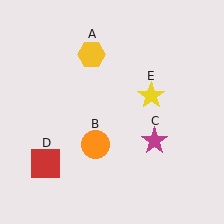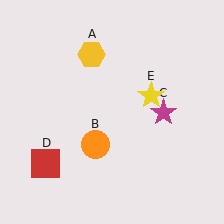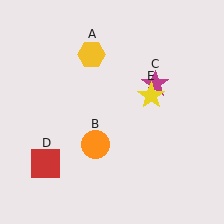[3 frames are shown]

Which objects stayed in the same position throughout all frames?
Yellow hexagon (object A) and orange circle (object B) and red square (object D) and yellow star (object E) remained stationary.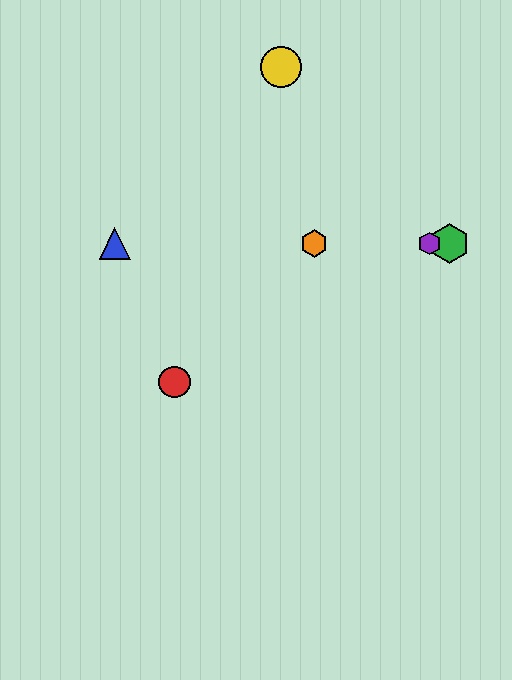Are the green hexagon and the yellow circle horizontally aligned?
No, the green hexagon is at y≈244 and the yellow circle is at y≈67.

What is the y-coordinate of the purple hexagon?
The purple hexagon is at y≈244.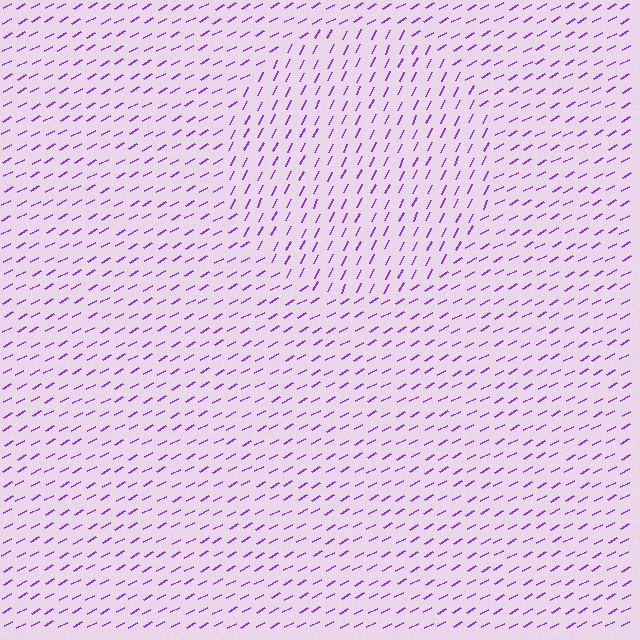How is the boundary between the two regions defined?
The boundary is defined purely by a change in line orientation (approximately 35 degrees difference). All lines are the same color and thickness.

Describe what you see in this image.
The image is filled with small purple line segments. A circle region in the image has lines oriented differently from the surrounding lines, creating a visible texture boundary.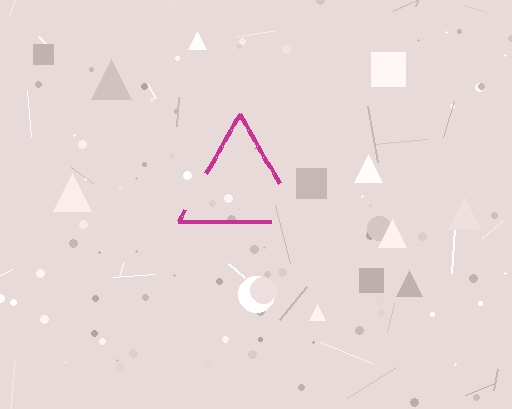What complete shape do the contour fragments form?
The contour fragments form a triangle.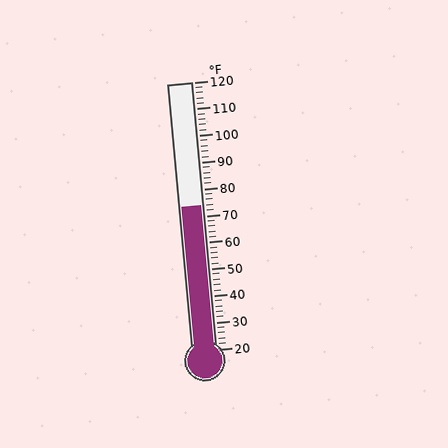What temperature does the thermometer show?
The thermometer shows approximately 74°F.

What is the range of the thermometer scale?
The thermometer scale ranges from 20°F to 120°F.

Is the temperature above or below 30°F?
The temperature is above 30°F.